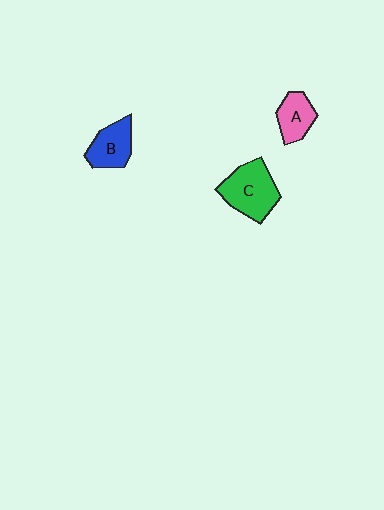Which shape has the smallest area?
Shape A (pink).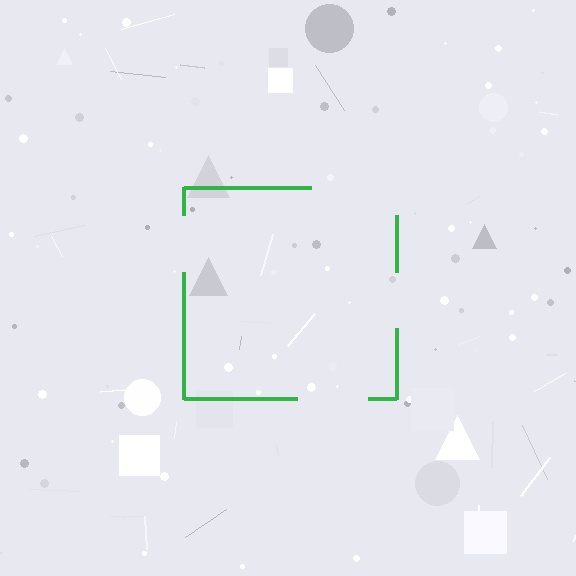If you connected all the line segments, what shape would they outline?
They would outline a square.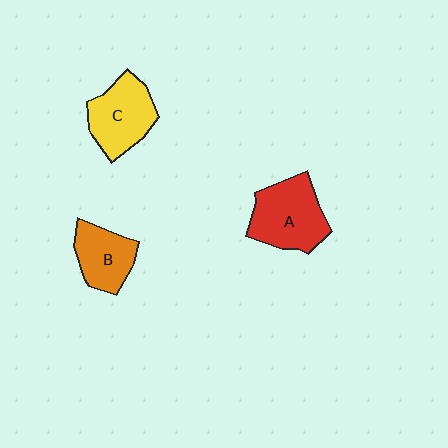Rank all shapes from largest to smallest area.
From largest to smallest: A (red), C (yellow), B (orange).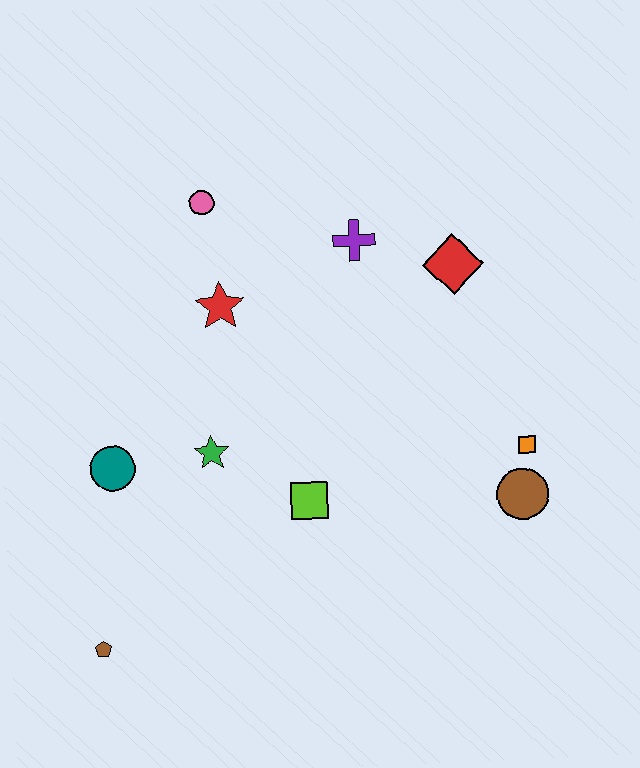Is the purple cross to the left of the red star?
No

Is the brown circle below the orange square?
Yes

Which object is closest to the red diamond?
The purple cross is closest to the red diamond.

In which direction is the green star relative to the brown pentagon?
The green star is above the brown pentagon.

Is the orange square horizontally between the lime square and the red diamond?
No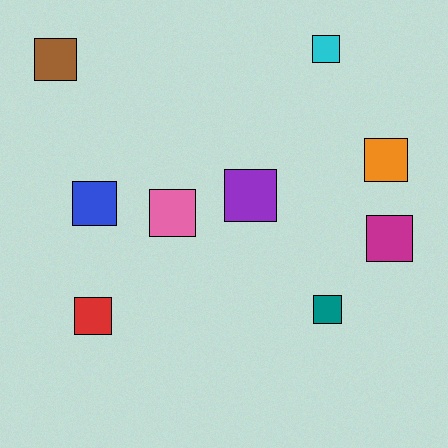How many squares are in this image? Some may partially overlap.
There are 9 squares.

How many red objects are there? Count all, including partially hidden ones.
There is 1 red object.